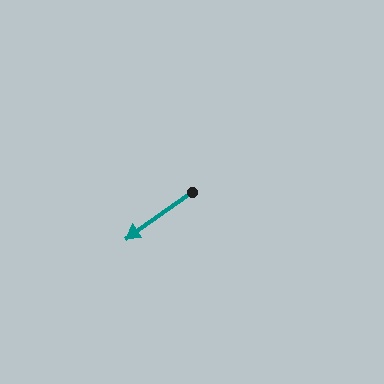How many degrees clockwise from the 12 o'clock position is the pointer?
Approximately 235 degrees.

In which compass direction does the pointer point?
Southwest.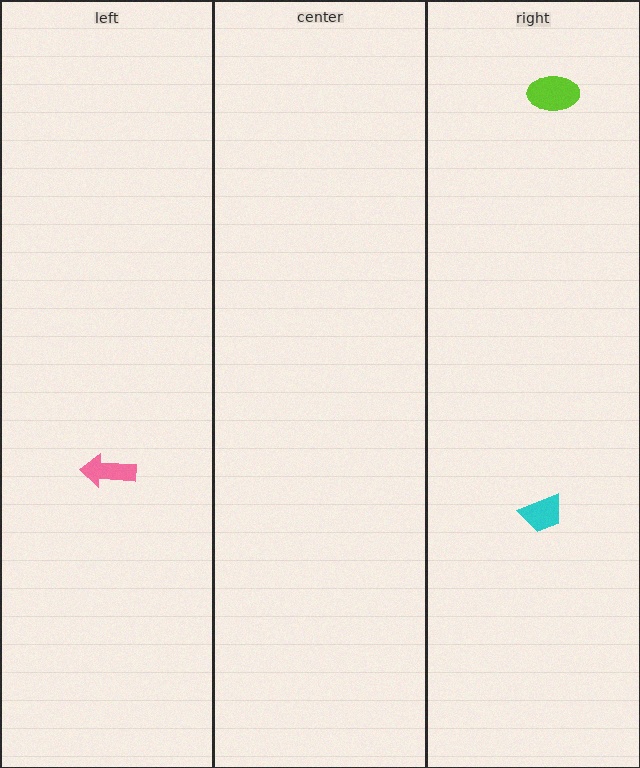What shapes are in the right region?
The lime ellipse, the cyan trapezoid.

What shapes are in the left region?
The pink arrow.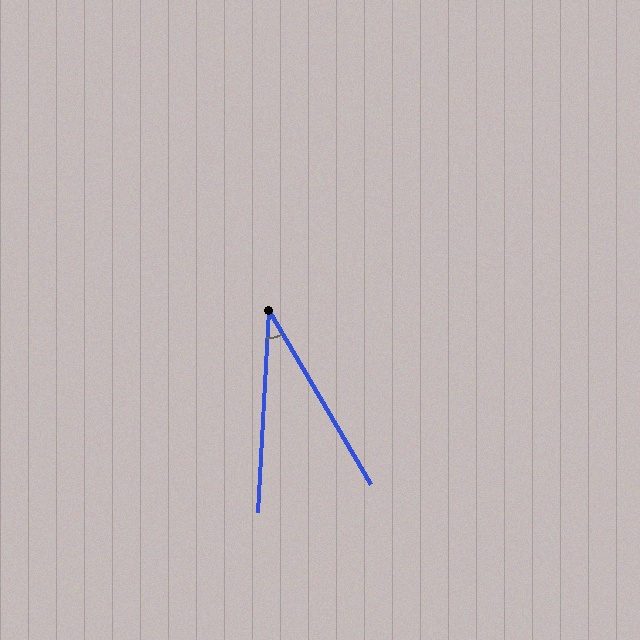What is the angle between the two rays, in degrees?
Approximately 34 degrees.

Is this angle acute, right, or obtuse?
It is acute.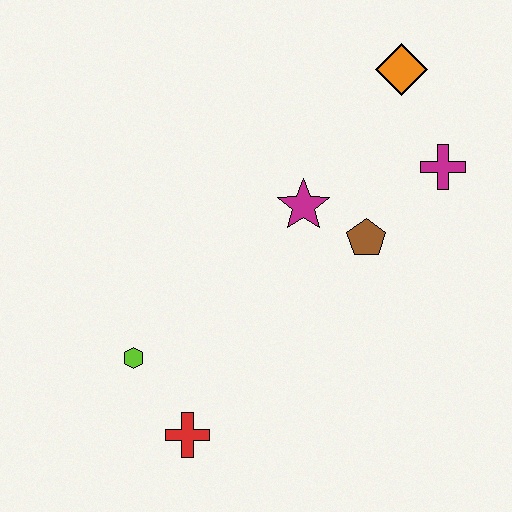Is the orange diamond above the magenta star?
Yes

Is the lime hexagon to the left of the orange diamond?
Yes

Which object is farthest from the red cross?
The orange diamond is farthest from the red cross.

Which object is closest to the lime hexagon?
The red cross is closest to the lime hexagon.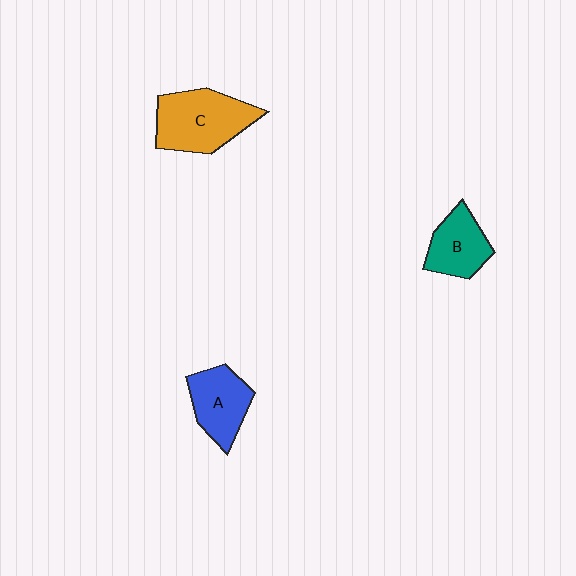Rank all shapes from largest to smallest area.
From largest to smallest: C (orange), A (blue), B (teal).